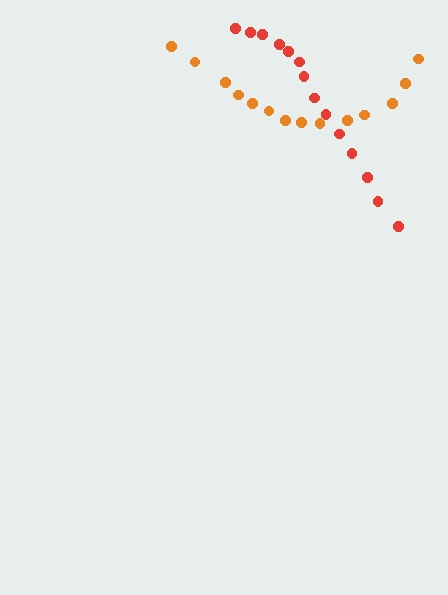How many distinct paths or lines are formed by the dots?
There are 2 distinct paths.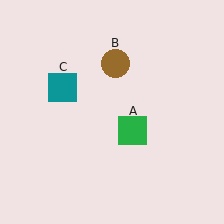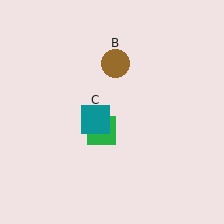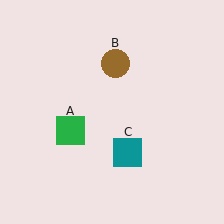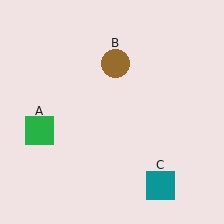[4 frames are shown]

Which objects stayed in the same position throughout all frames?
Brown circle (object B) remained stationary.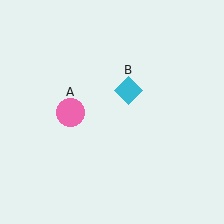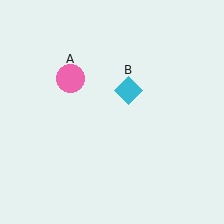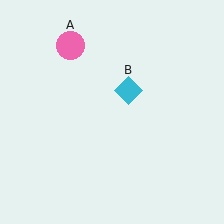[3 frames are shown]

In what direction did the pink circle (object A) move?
The pink circle (object A) moved up.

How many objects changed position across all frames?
1 object changed position: pink circle (object A).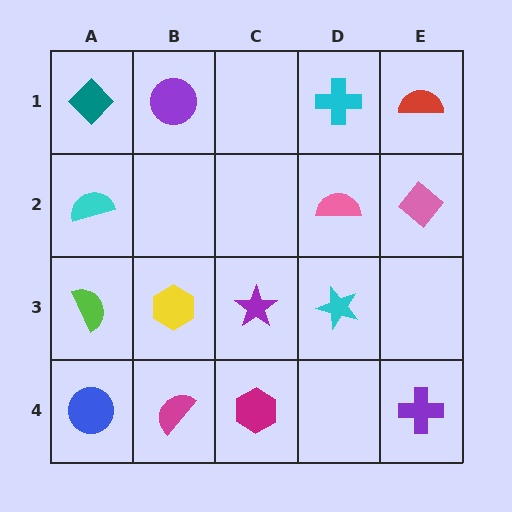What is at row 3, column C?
A purple star.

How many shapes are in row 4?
4 shapes.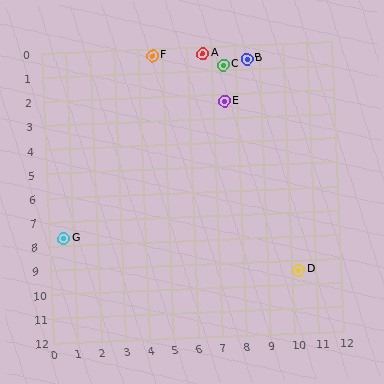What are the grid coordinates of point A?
Point A is at approximately (6.7, 0.3).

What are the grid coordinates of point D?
Point D is at approximately (10.3, 9.4).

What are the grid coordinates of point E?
Point E is at approximately (7.5, 2.3).